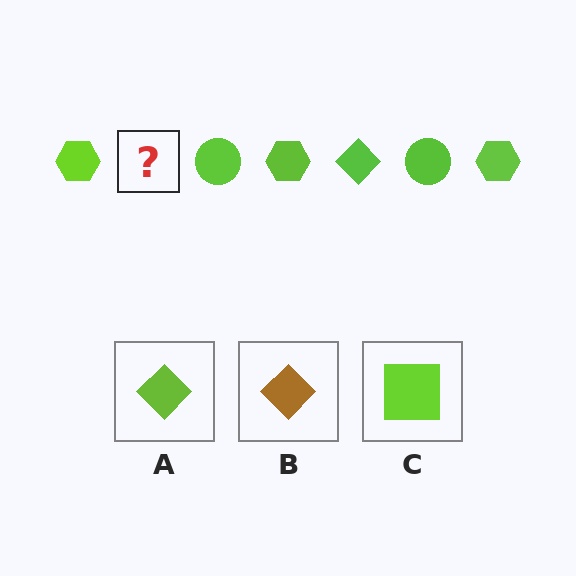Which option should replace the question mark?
Option A.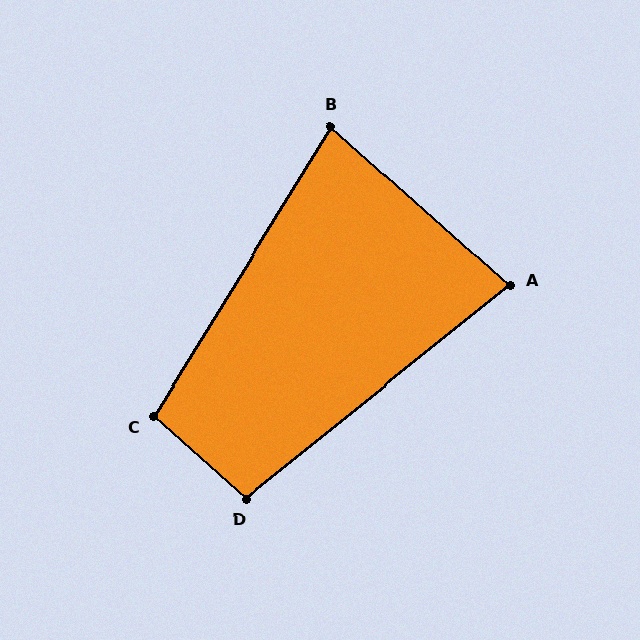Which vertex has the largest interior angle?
D, at approximately 100 degrees.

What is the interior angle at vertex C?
Approximately 100 degrees (obtuse).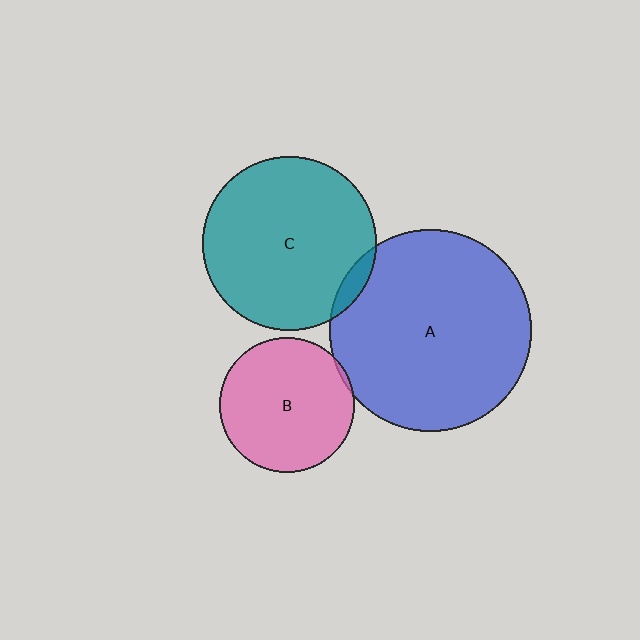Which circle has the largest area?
Circle A (blue).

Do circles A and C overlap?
Yes.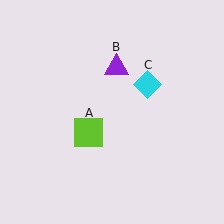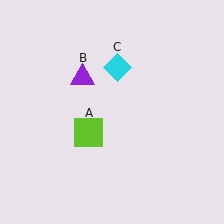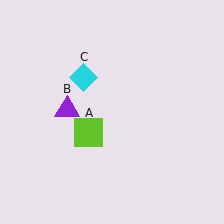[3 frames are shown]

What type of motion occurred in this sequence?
The purple triangle (object B), cyan diamond (object C) rotated counterclockwise around the center of the scene.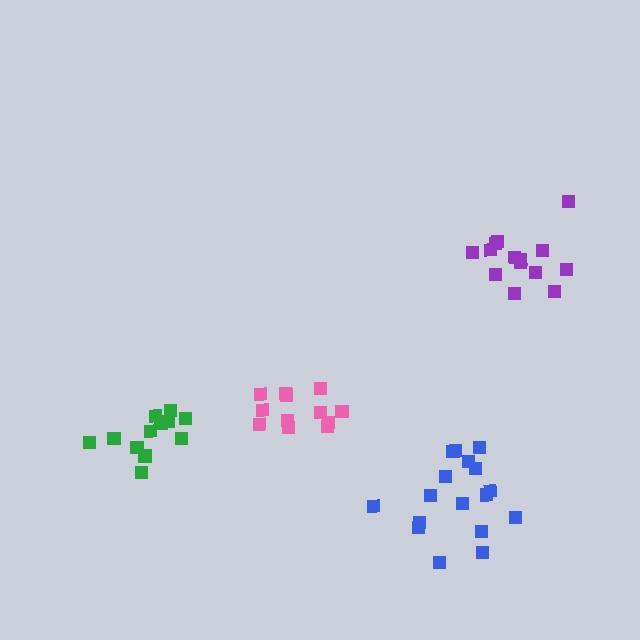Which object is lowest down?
The blue cluster is bottommost.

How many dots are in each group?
Group 1: 17 dots, Group 2: 12 dots, Group 3: 14 dots, Group 4: 12 dots (55 total).